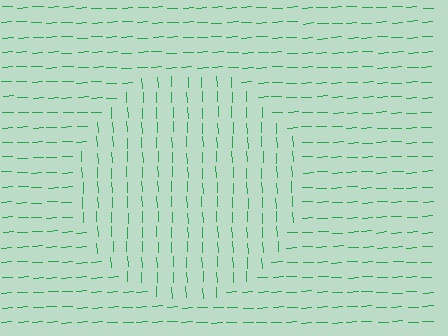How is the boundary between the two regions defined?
The boundary is defined purely by a change in line orientation (approximately 89 degrees difference). All lines are the same color and thickness.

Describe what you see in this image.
The image is filled with small green line segments. A circle region in the image has lines oriented differently from the surrounding lines, creating a visible texture boundary.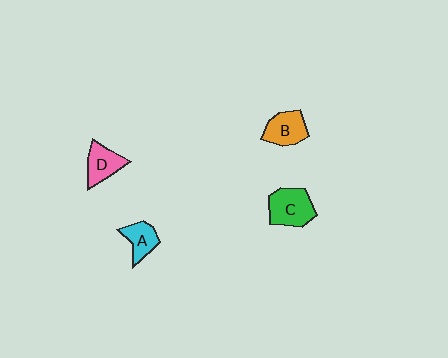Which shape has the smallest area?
Shape A (cyan).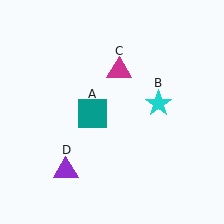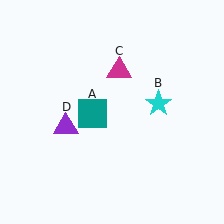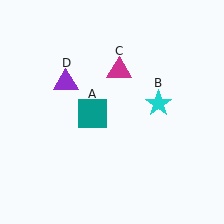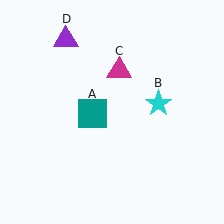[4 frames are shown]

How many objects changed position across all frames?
1 object changed position: purple triangle (object D).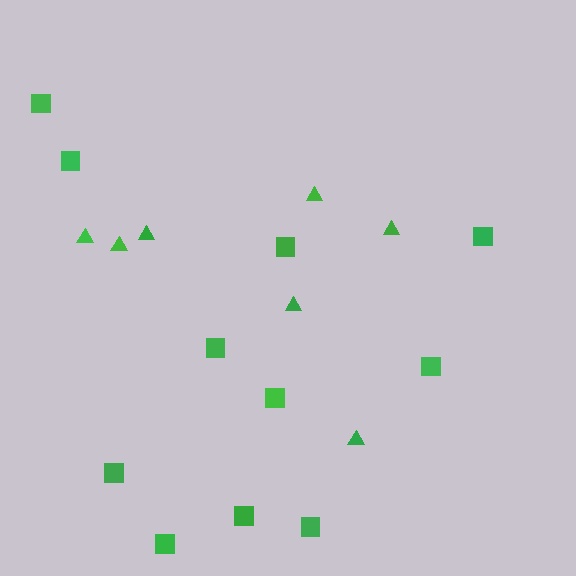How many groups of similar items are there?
There are 2 groups: one group of triangles (7) and one group of squares (11).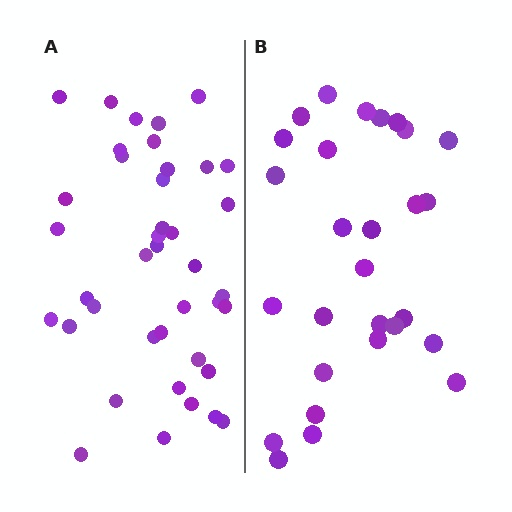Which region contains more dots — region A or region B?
Region A (the left region) has more dots.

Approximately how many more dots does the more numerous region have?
Region A has roughly 12 or so more dots than region B.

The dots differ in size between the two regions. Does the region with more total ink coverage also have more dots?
No. Region B has more total ink coverage because its dots are larger, but region A actually contains more individual dots. Total area can be misleading — the number of items is what matters here.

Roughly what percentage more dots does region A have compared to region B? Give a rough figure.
About 45% more.